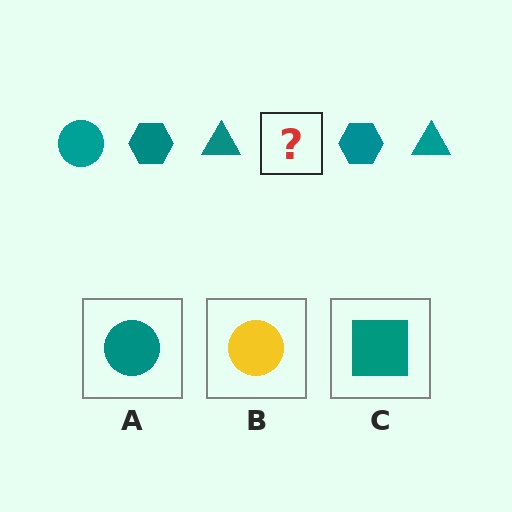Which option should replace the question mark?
Option A.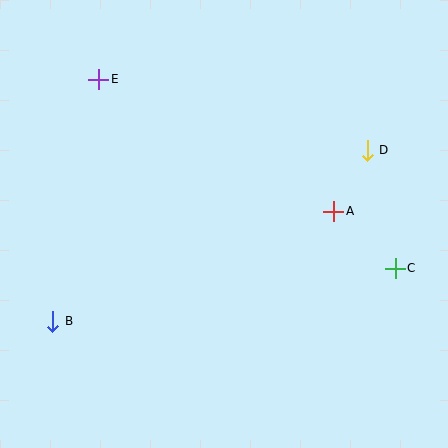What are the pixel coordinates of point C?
Point C is at (395, 268).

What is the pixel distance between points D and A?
The distance between D and A is 70 pixels.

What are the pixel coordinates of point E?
Point E is at (99, 79).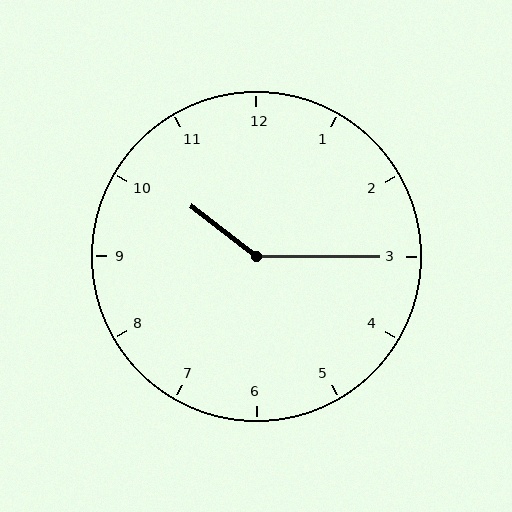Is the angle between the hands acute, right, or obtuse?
It is obtuse.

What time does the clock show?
10:15.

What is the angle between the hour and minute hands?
Approximately 142 degrees.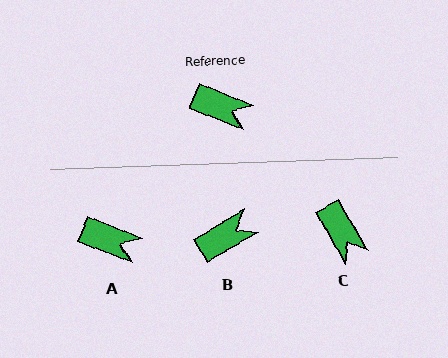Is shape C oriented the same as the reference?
No, it is off by about 38 degrees.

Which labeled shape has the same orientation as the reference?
A.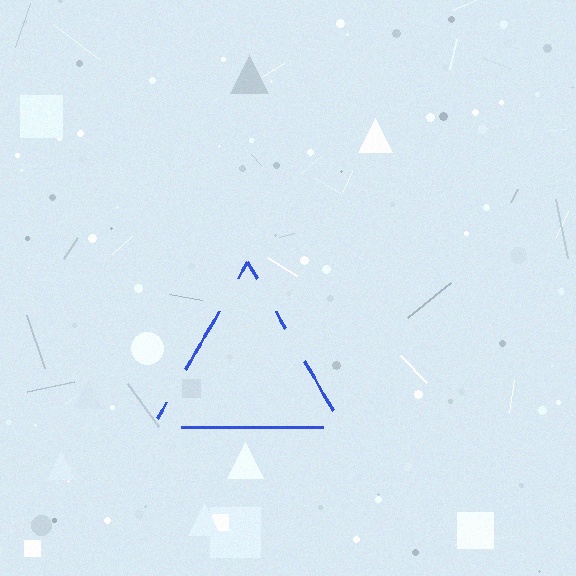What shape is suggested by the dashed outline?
The dashed outline suggests a triangle.